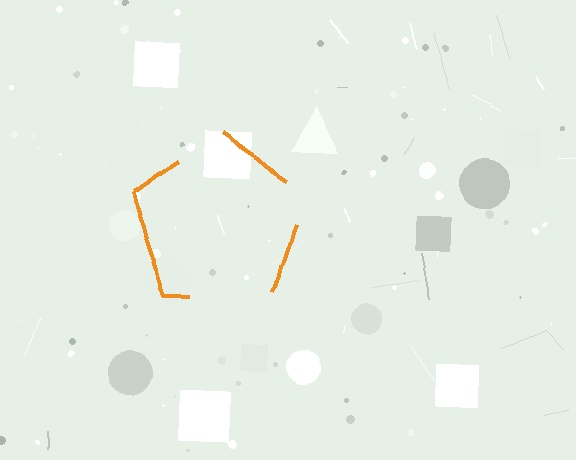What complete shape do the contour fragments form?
The contour fragments form a pentagon.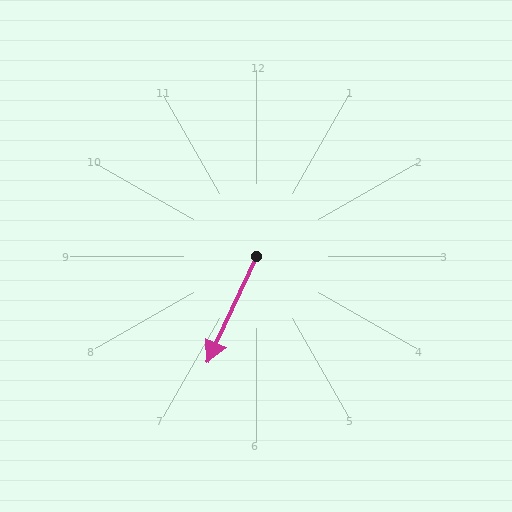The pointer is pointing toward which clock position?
Roughly 7 o'clock.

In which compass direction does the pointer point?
Southwest.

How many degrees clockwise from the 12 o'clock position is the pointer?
Approximately 205 degrees.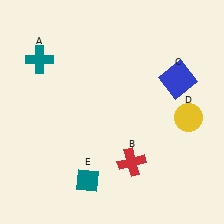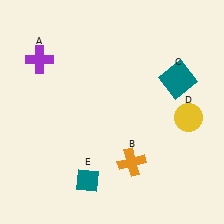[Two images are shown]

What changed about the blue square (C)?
In Image 1, C is blue. In Image 2, it changed to teal.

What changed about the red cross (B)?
In Image 1, B is red. In Image 2, it changed to orange.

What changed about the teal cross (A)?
In Image 1, A is teal. In Image 2, it changed to purple.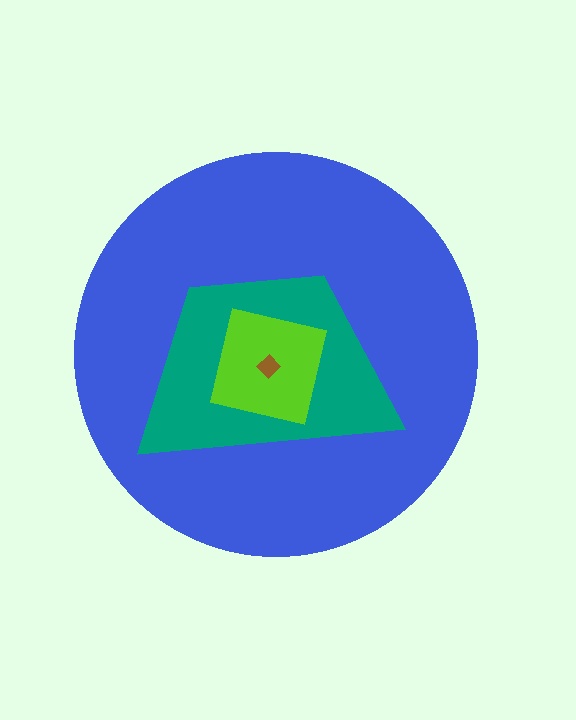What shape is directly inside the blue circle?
The teal trapezoid.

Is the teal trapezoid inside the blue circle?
Yes.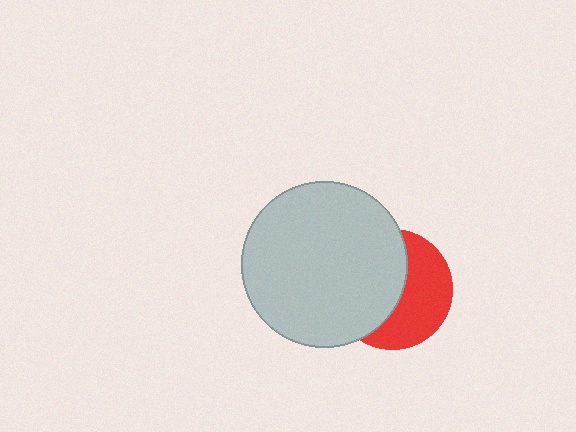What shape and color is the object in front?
The object in front is a light gray circle.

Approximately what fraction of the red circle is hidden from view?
Roughly 53% of the red circle is hidden behind the light gray circle.